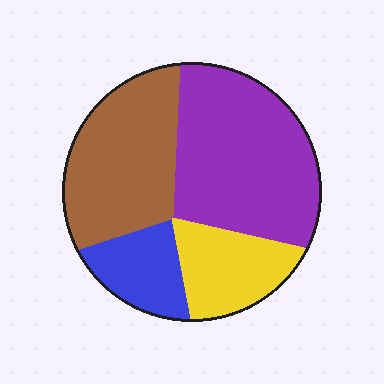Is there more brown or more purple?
Purple.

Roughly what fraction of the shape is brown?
Brown covers 30% of the shape.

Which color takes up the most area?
Purple, at roughly 40%.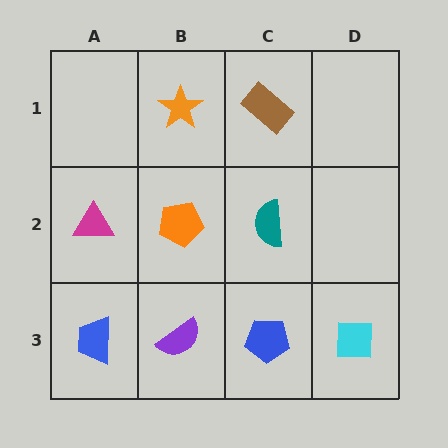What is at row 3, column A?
A blue trapezoid.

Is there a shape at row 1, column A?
No, that cell is empty.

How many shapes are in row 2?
3 shapes.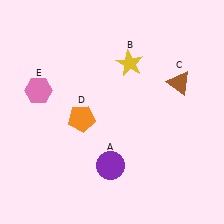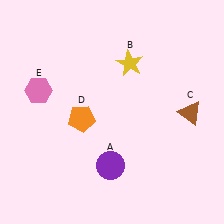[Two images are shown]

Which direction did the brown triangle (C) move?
The brown triangle (C) moved down.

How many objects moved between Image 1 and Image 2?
1 object moved between the two images.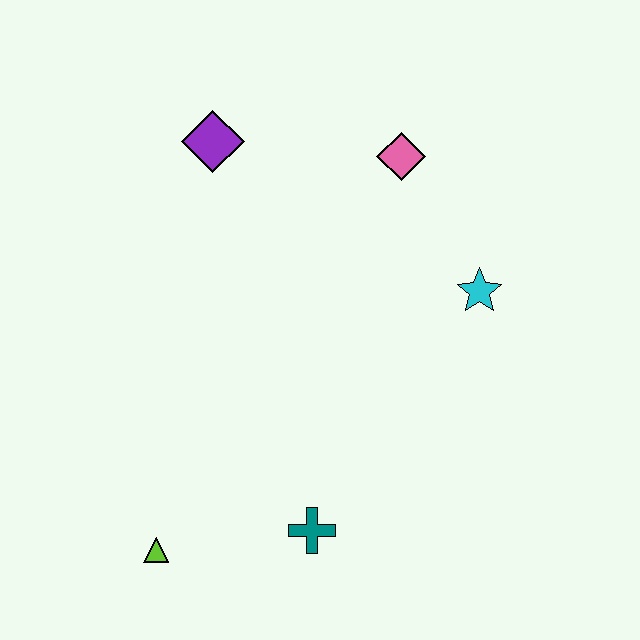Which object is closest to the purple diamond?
The pink diamond is closest to the purple diamond.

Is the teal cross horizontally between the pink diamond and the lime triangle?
Yes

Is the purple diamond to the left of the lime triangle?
No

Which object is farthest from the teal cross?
The purple diamond is farthest from the teal cross.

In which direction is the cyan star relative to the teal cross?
The cyan star is above the teal cross.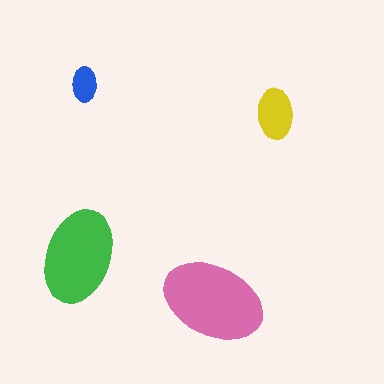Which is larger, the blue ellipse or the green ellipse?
The green one.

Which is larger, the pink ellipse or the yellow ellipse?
The pink one.